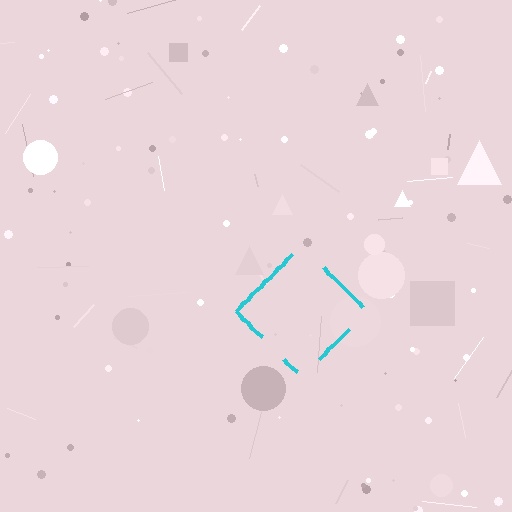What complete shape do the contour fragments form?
The contour fragments form a diamond.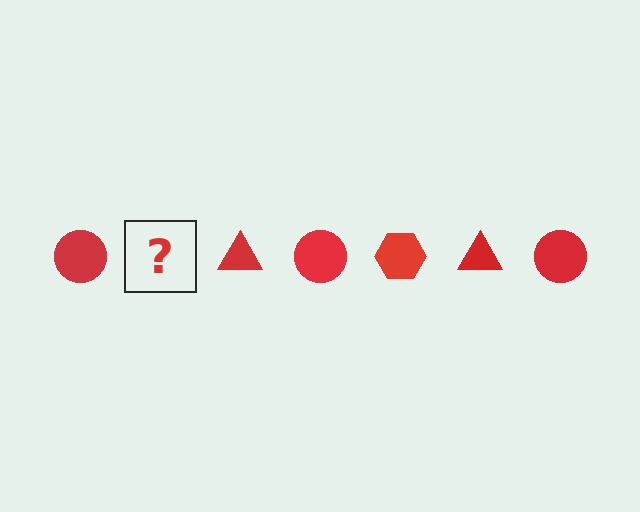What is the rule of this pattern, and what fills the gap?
The rule is that the pattern cycles through circle, hexagon, triangle shapes in red. The gap should be filled with a red hexagon.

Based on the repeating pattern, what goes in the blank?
The blank should be a red hexagon.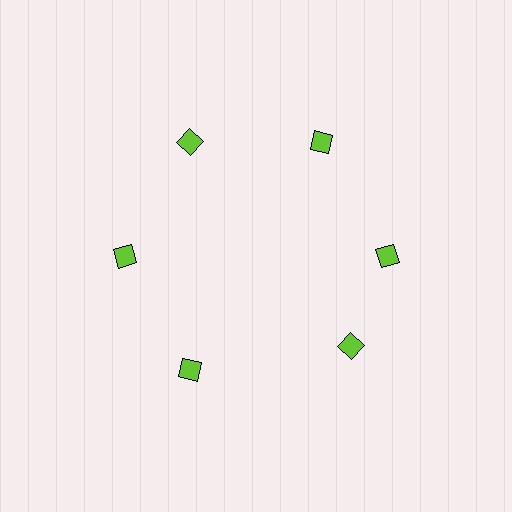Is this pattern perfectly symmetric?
No. The 6 lime diamonds are arranged in a ring, but one element near the 5 o'clock position is rotated out of alignment along the ring, breaking the 6-fold rotational symmetry.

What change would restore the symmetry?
The symmetry would be restored by rotating it back into even spacing with its neighbors so that all 6 diamonds sit at equal angles and equal distance from the center.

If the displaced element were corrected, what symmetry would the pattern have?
It would have 6-fold rotational symmetry — the pattern would map onto itself every 60 degrees.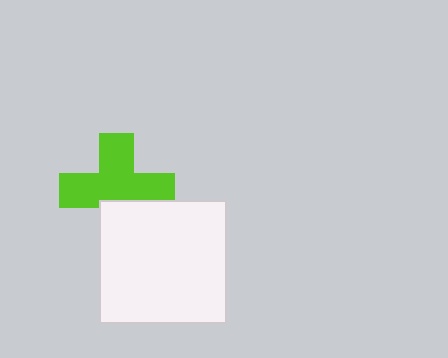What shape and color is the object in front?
The object in front is a white rectangle.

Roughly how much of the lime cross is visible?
Most of it is visible (roughly 70%).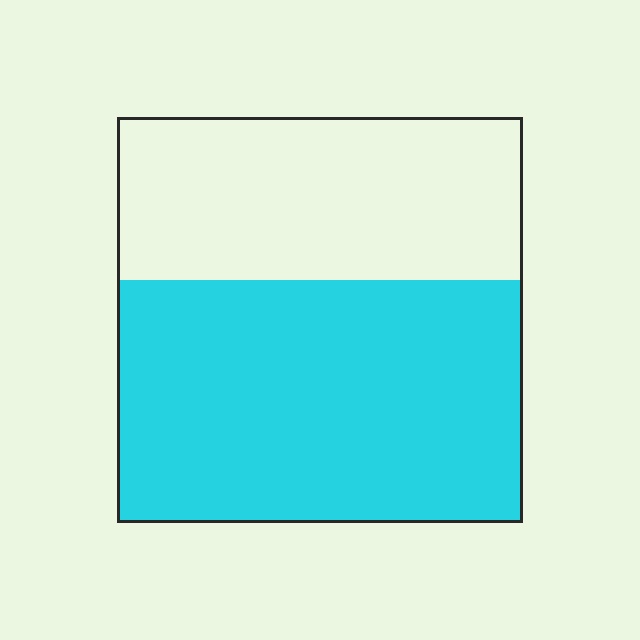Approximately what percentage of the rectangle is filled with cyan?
Approximately 60%.